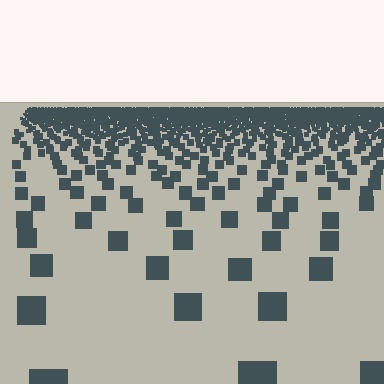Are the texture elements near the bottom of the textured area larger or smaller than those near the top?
Larger. Near the bottom, elements are closer to the viewer and appear at a bigger on-screen size.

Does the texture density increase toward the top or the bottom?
Density increases toward the top.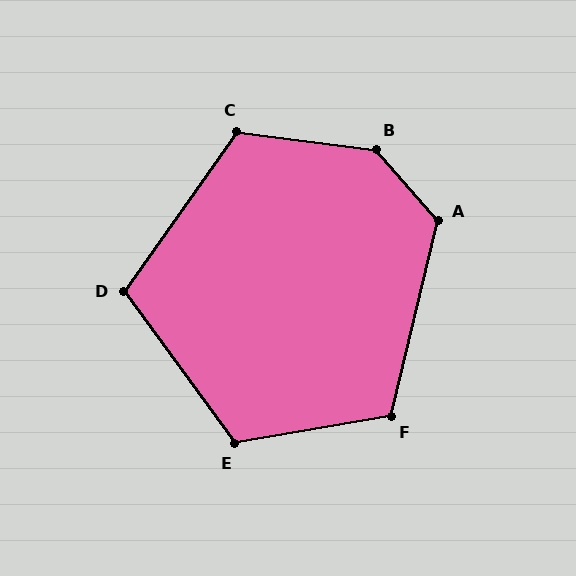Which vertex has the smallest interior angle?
D, at approximately 109 degrees.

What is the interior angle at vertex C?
Approximately 118 degrees (obtuse).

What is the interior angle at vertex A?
Approximately 126 degrees (obtuse).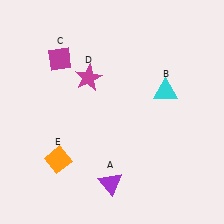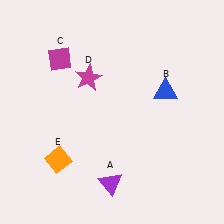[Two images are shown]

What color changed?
The triangle (B) changed from cyan in Image 1 to blue in Image 2.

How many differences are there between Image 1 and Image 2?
There is 1 difference between the two images.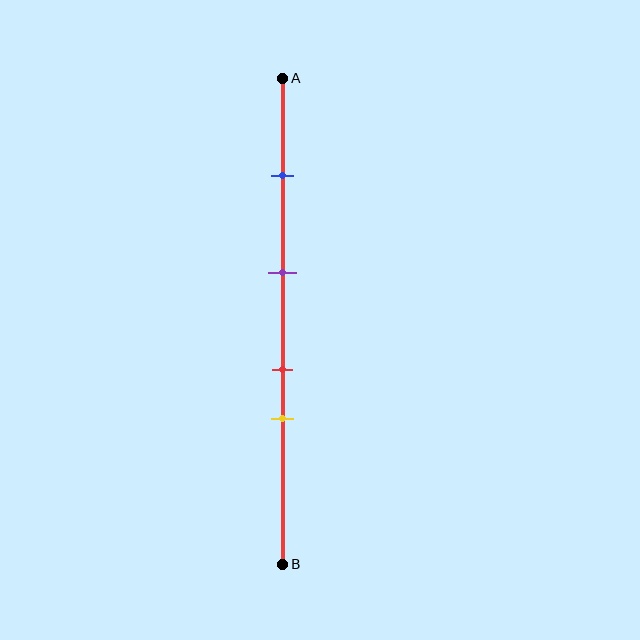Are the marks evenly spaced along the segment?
No, the marks are not evenly spaced.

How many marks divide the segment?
There are 4 marks dividing the segment.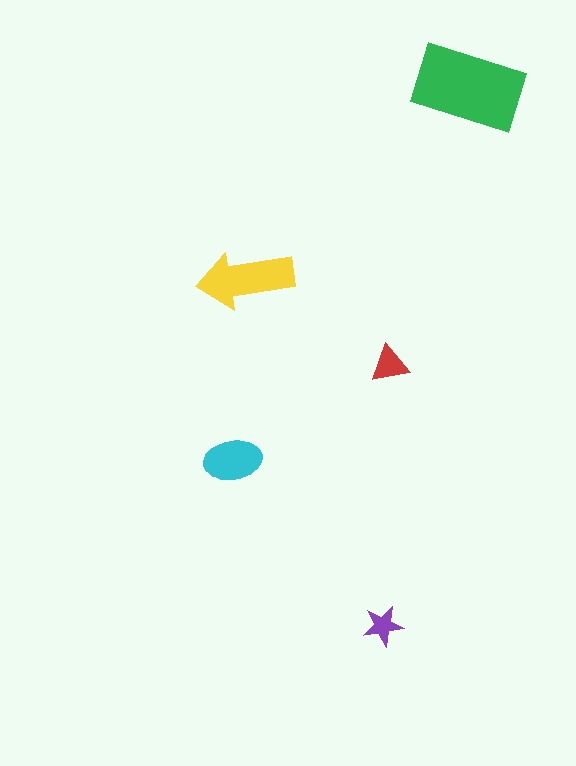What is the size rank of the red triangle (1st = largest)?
4th.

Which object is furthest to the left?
The cyan ellipse is leftmost.